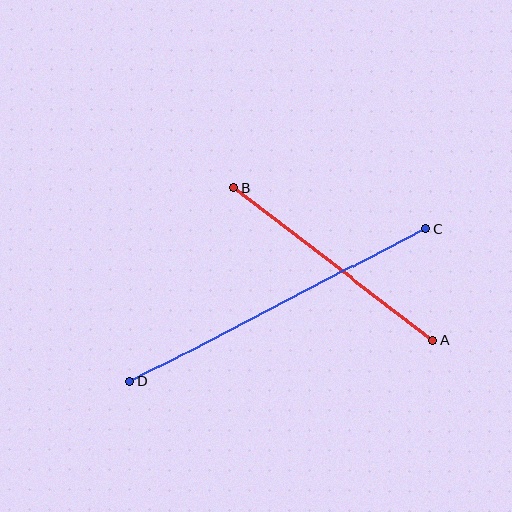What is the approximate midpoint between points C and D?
The midpoint is at approximately (278, 305) pixels.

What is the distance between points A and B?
The distance is approximately 250 pixels.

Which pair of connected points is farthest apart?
Points C and D are farthest apart.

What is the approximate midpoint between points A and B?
The midpoint is at approximately (333, 264) pixels.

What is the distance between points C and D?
The distance is approximately 333 pixels.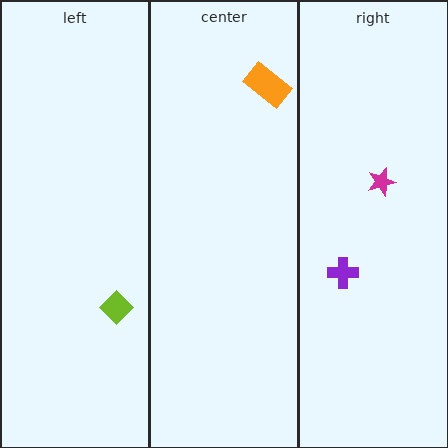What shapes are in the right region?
The magenta star, the purple cross.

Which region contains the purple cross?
The right region.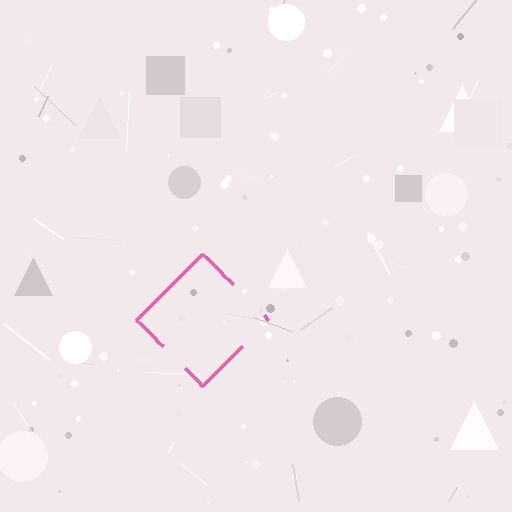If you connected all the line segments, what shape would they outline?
They would outline a diamond.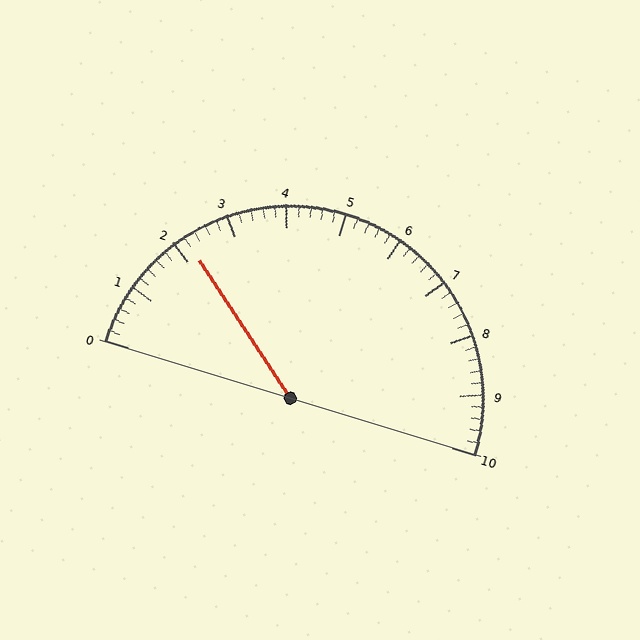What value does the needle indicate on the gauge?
The needle indicates approximately 2.2.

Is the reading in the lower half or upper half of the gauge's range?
The reading is in the lower half of the range (0 to 10).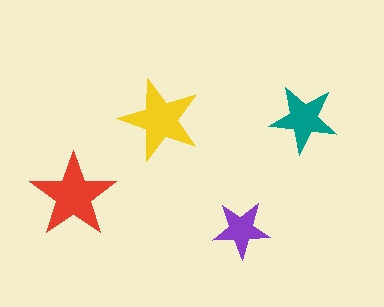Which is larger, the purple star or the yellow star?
The yellow one.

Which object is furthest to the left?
The red star is leftmost.